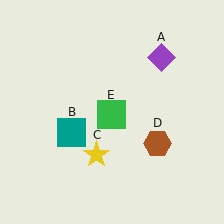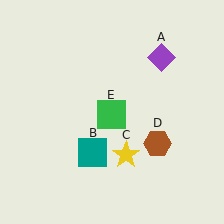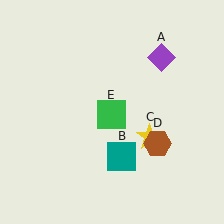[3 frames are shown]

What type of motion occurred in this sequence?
The teal square (object B), yellow star (object C) rotated counterclockwise around the center of the scene.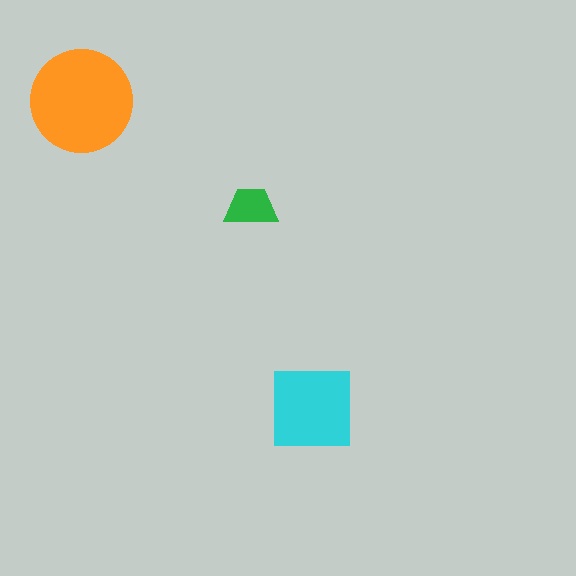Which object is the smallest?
The green trapezoid.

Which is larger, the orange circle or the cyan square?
The orange circle.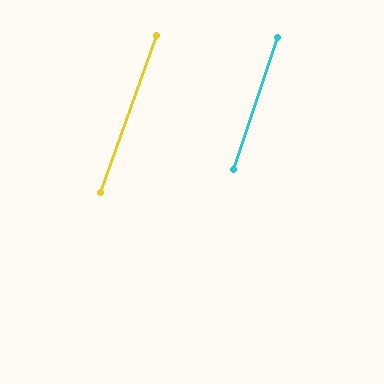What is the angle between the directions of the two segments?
Approximately 1 degree.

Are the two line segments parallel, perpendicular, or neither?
Parallel — their directions differ by only 1.3°.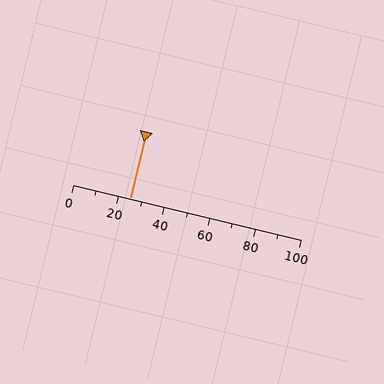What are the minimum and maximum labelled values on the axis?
The axis runs from 0 to 100.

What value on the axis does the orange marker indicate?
The marker indicates approximately 25.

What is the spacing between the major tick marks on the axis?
The major ticks are spaced 20 apart.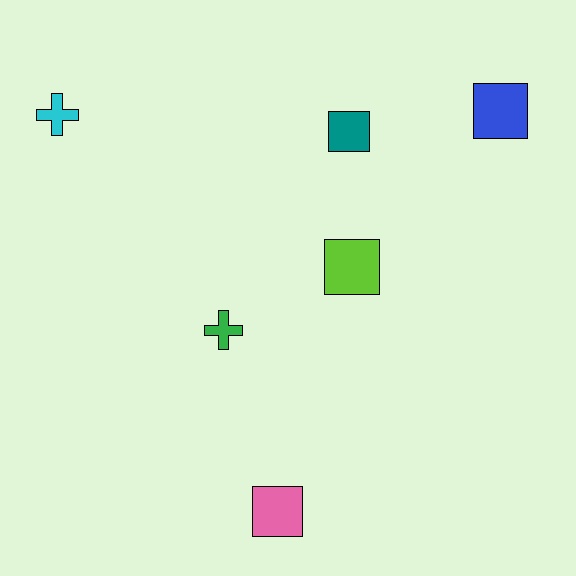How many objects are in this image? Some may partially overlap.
There are 6 objects.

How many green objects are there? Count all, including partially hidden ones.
There is 1 green object.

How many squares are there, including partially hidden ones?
There are 4 squares.